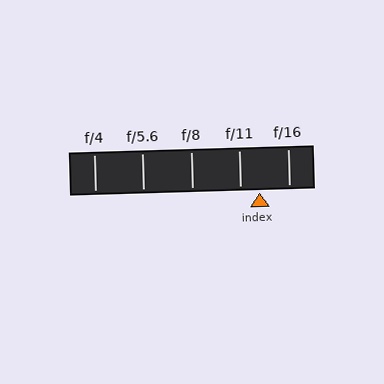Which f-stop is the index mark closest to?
The index mark is closest to f/11.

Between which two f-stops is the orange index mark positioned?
The index mark is between f/11 and f/16.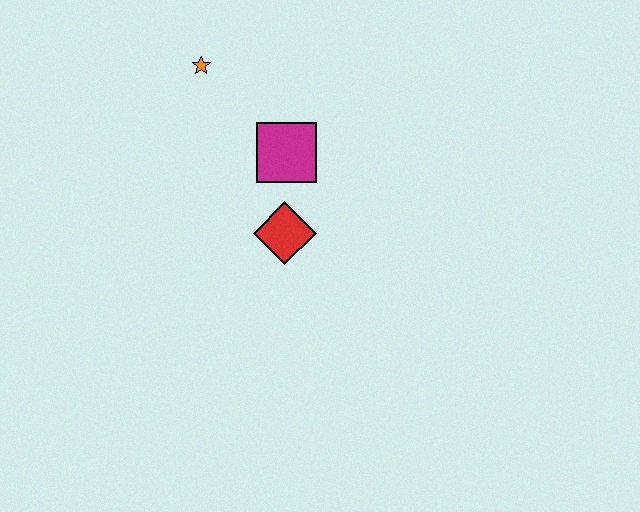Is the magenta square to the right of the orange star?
Yes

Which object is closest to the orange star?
The magenta square is closest to the orange star.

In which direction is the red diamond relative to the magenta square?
The red diamond is below the magenta square.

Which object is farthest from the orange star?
The red diamond is farthest from the orange star.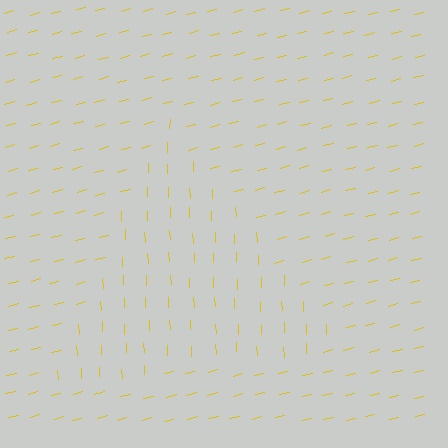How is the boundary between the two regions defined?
The boundary is defined purely by a change in line orientation (approximately 77 degrees difference). All lines are the same color and thickness.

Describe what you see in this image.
The image is filled with small yellow line segments. A triangle region in the image has lines oriented differently from the surrounding lines, creating a visible texture boundary.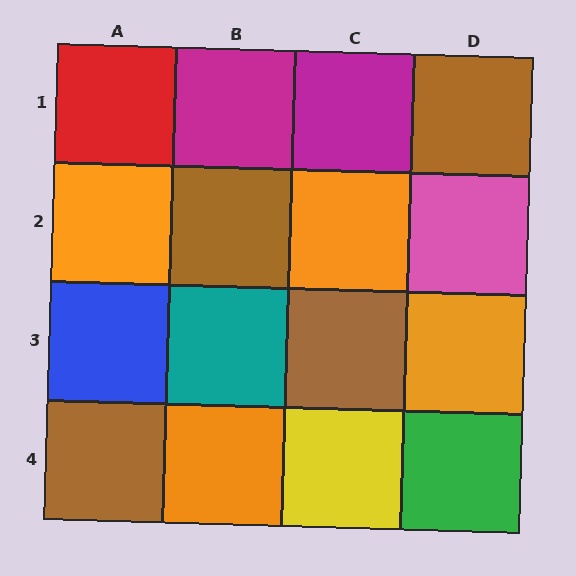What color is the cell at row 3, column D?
Orange.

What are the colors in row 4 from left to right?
Brown, orange, yellow, green.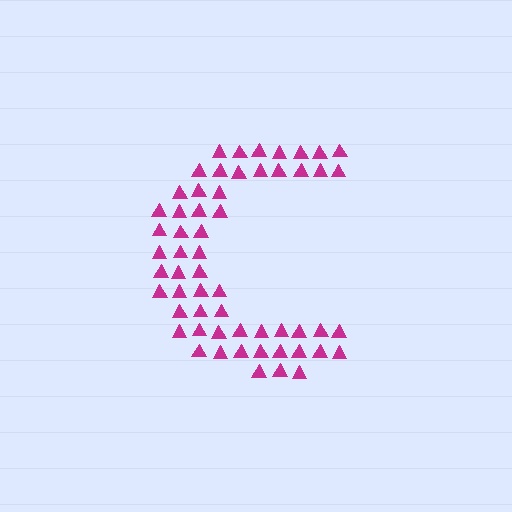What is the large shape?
The large shape is the letter C.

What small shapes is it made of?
It is made of small triangles.